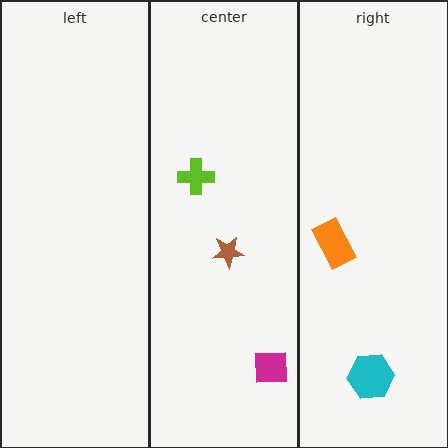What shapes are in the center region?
The lime cross, the brown star, the magenta square.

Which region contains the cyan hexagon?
The right region.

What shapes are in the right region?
The cyan hexagon, the orange rectangle.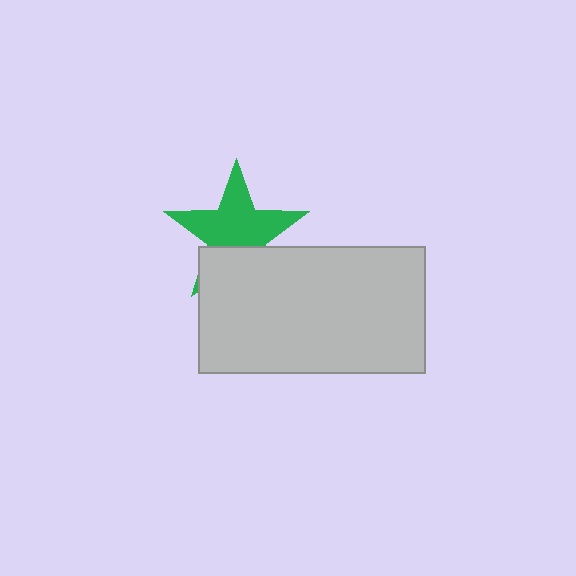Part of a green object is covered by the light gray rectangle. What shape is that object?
It is a star.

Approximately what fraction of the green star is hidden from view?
Roughly 34% of the green star is hidden behind the light gray rectangle.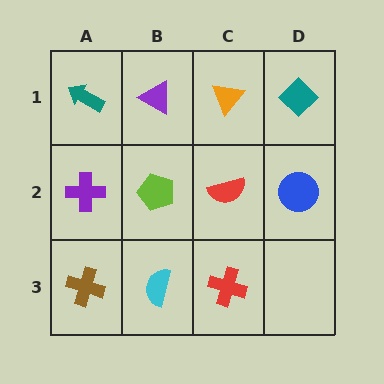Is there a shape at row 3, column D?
No, that cell is empty.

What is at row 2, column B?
A lime pentagon.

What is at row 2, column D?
A blue circle.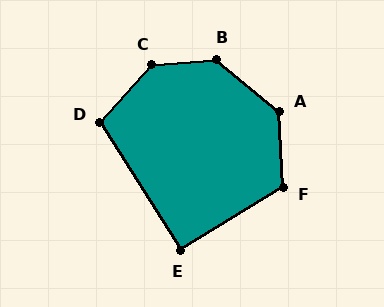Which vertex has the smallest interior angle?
E, at approximately 91 degrees.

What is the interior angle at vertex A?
Approximately 132 degrees (obtuse).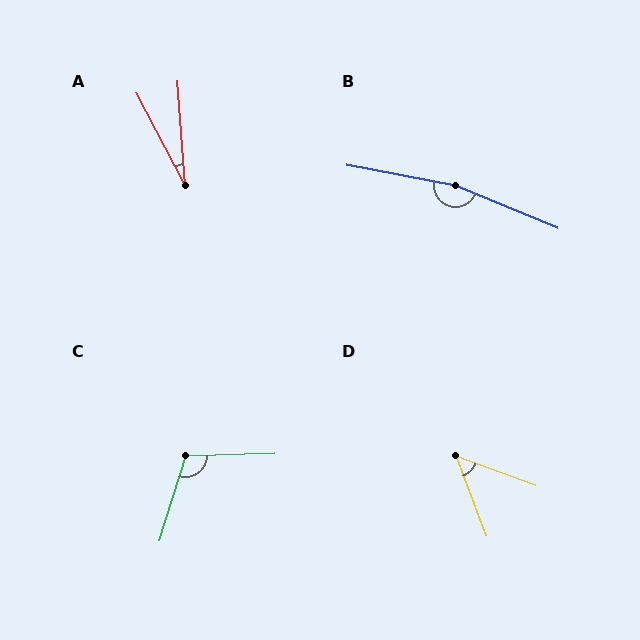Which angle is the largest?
B, at approximately 168 degrees.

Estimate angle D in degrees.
Approximately 49 degrees.